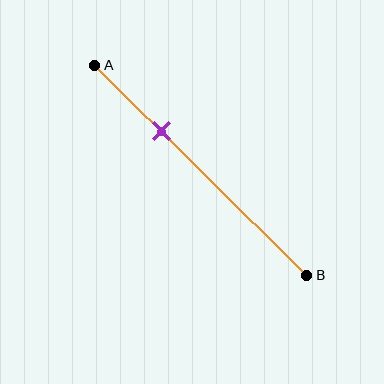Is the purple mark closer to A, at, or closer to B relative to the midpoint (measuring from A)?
The purple mark is closer to point A than the midpoint of segment AB.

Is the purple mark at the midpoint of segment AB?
No, the mark is at about 30% from A, not at the 50% midpoint.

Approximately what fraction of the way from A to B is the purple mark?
The purple mark is approximately 30% of the way from A to B.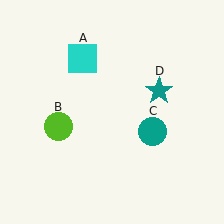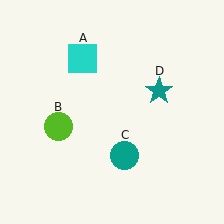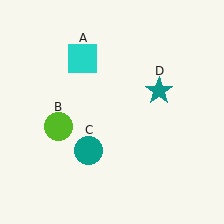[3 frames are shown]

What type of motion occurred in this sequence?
The teal circle (object C) rotated clockwise around the center of the scene.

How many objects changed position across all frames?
1 object changed position: teal circle (object C).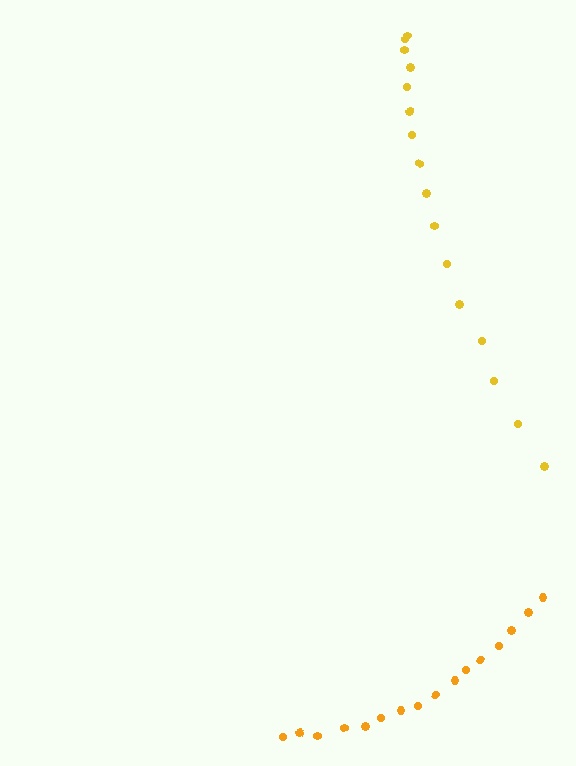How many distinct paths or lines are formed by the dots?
There are 2 distinct paths.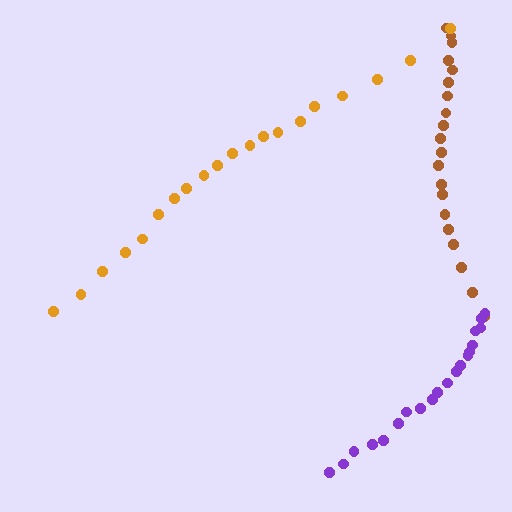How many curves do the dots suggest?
There are 3 distinct paths.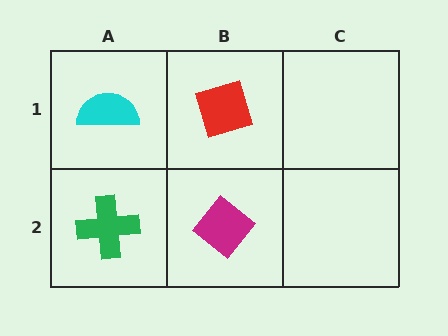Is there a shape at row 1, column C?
No, that cell is empty.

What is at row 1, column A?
A cyan semicircle.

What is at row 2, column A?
A green cross.